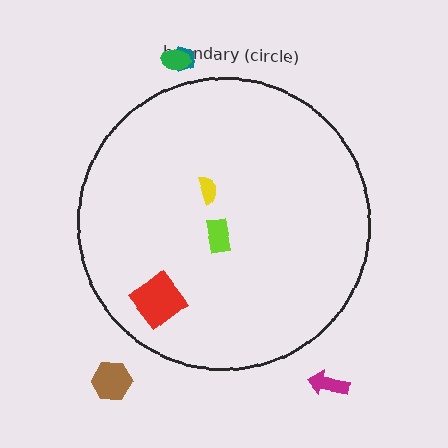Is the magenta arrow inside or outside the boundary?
Outside.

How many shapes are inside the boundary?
3 inside, 4 outside.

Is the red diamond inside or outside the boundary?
Inside.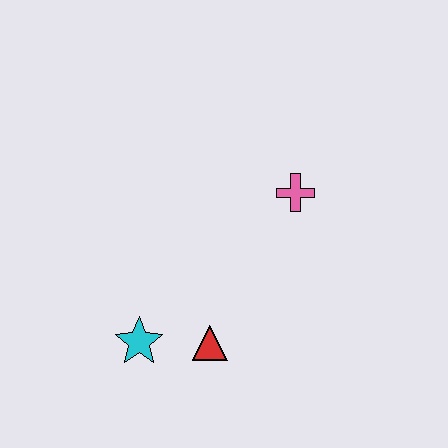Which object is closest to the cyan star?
The red triangle is closest to the cyan star.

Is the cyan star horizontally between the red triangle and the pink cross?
No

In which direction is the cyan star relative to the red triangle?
The cyan star is to the left of the red triangle.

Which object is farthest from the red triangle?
The pink cross is farthest from the red triangle.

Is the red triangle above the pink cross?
No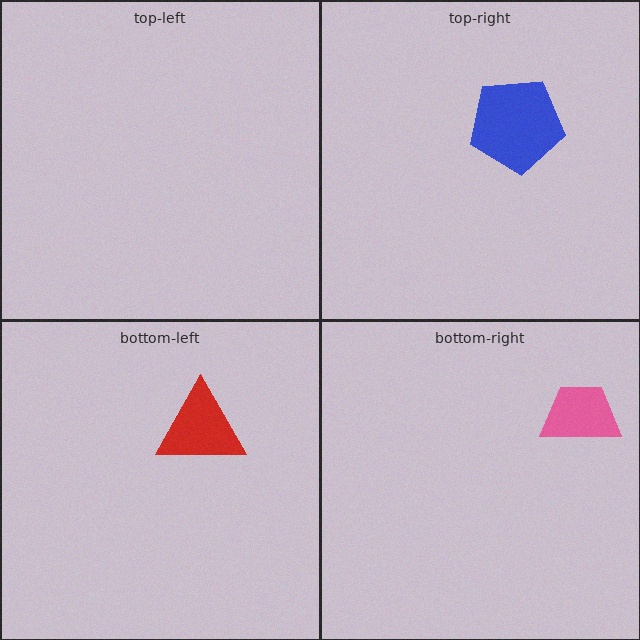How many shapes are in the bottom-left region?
1.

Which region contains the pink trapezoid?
The bottom-right region.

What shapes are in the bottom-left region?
The red triangle.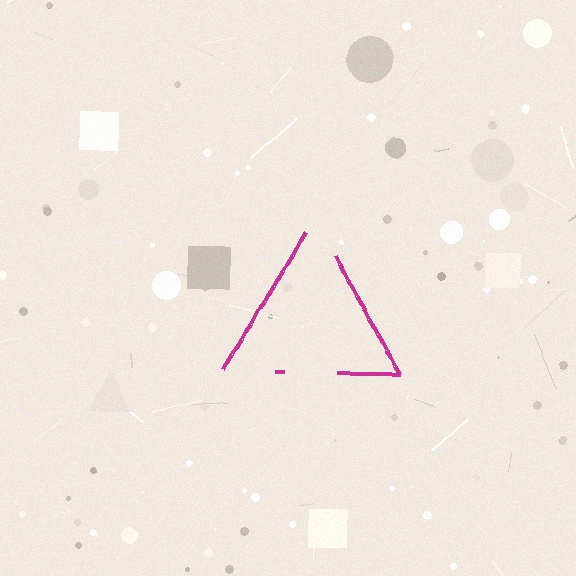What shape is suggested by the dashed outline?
The dashed outline suggests a triangle.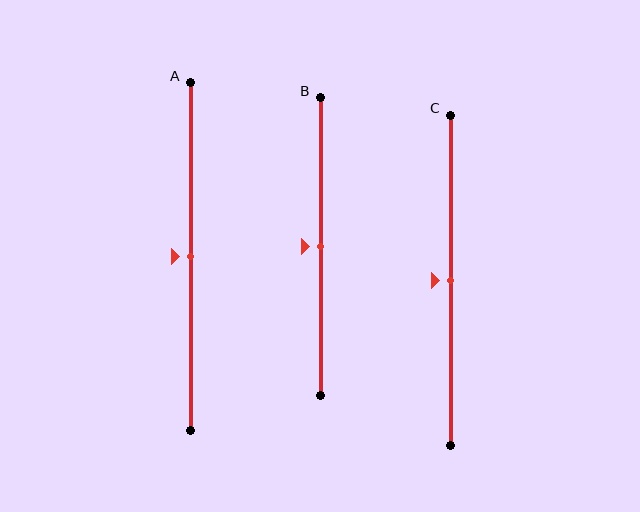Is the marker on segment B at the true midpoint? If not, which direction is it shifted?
Yes, the marker on segment B is at the true midpoint.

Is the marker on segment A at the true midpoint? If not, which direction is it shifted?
Yes, the marker on segment A is at the true midpoint.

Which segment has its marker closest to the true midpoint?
Segment A has its marker closest to the true midpoint.